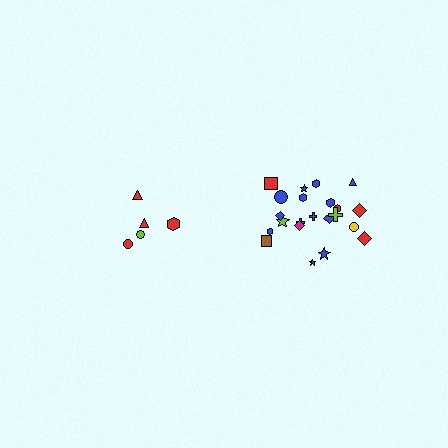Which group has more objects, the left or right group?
The right group.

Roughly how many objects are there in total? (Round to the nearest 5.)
Roughly 25 objects in total.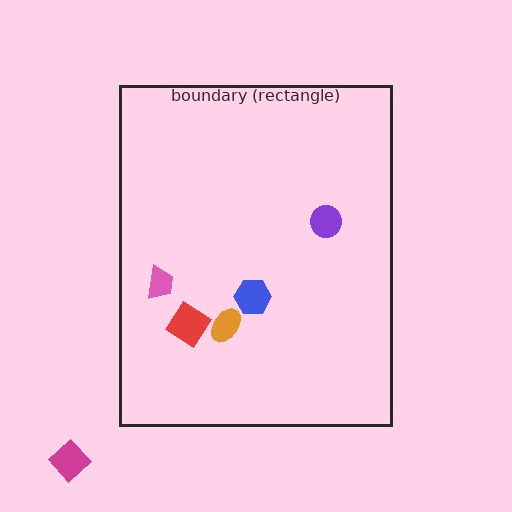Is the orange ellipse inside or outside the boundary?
Inside.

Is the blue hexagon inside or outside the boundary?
Inside.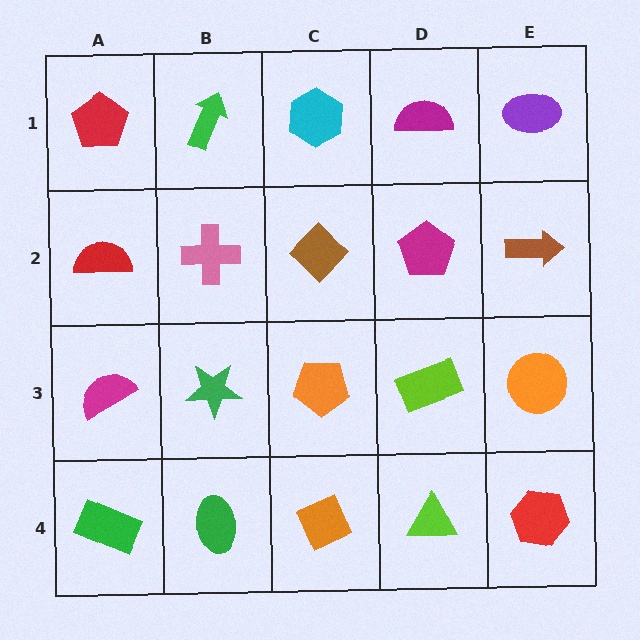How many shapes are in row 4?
5 shapes.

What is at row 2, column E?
A brown arrow.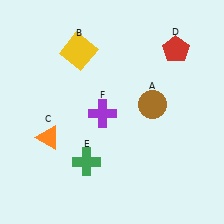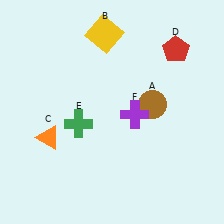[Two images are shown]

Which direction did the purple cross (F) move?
The purple cross (F) moved right.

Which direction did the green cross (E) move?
The green cross (E) moved up.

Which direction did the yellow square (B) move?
The yellow square (B) moved right.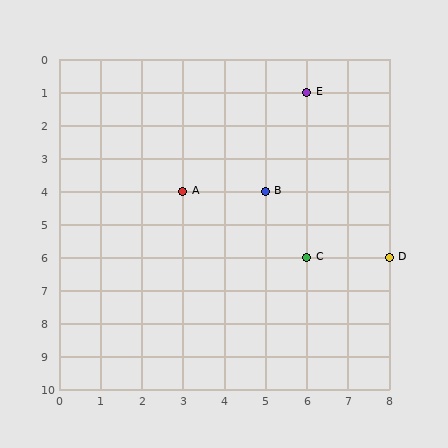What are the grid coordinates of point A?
Point A is at grid coordinates (3, 4).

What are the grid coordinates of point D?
Point D is at grid coordinates (8, 6).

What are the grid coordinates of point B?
Point B is at grid coordinates (5, 4).